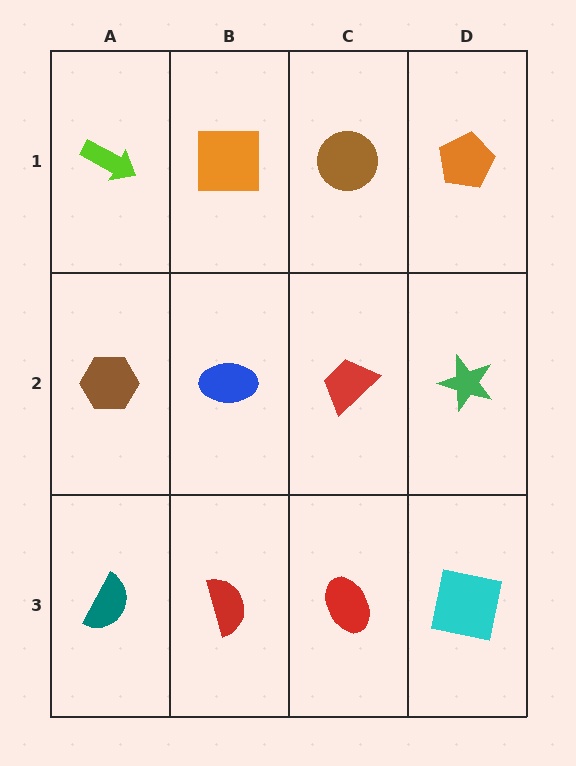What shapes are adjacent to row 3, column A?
A brown hexagon (row 2, column A), a red semicircle (row 3, column B).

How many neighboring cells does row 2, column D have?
3.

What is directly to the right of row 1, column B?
A brown circle.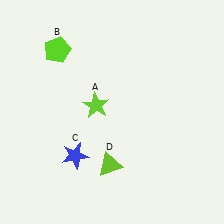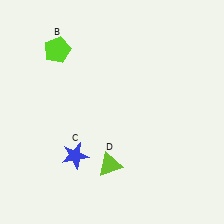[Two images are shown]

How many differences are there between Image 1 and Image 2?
There is 1 difference between the two images.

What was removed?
The lime star (A) was removed in Image 2.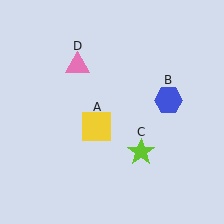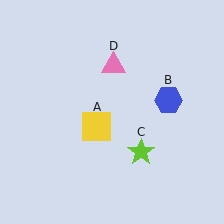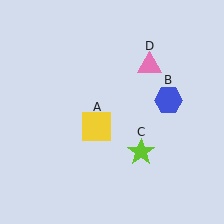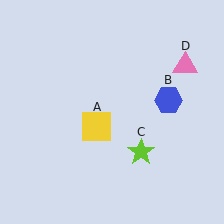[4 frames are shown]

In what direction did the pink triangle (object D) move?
The pink triangle (object D) moved right.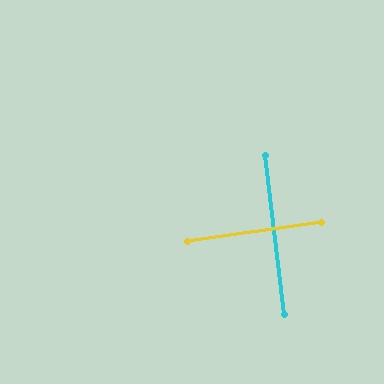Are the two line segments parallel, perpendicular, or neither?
Perpendicular — they meet at approximately 88°.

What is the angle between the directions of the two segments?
Approximately 88 degrees.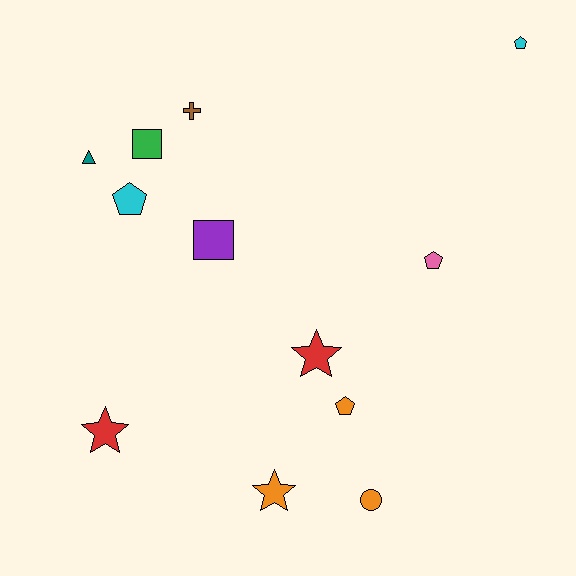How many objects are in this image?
There are 12 objects.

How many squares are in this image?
There are 2 squares.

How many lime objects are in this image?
There are no lime objects.